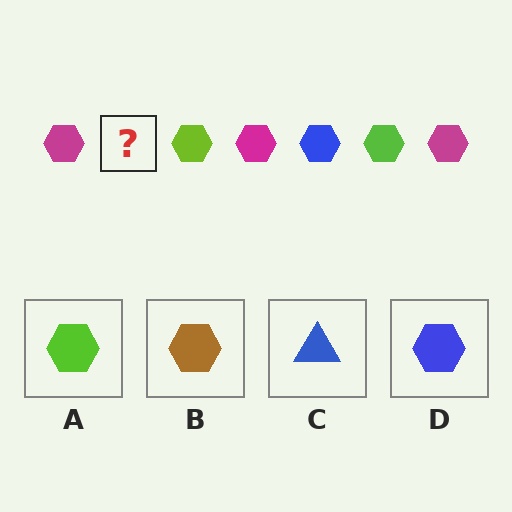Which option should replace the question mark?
Option D.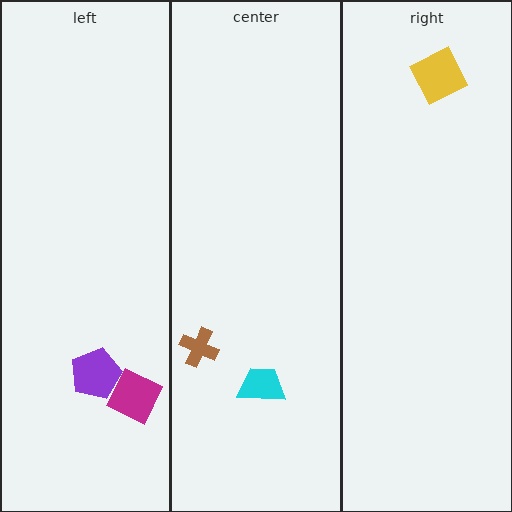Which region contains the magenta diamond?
The left region.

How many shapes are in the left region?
2.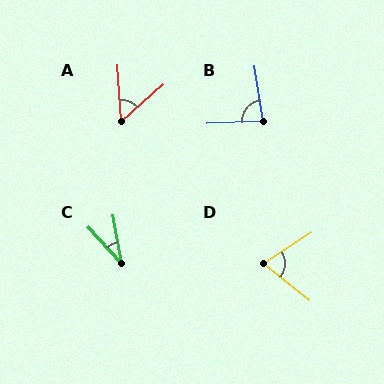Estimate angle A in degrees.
Approximately 52 degrees.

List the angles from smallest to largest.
C (32°), A (52°), D (71°), B (85°).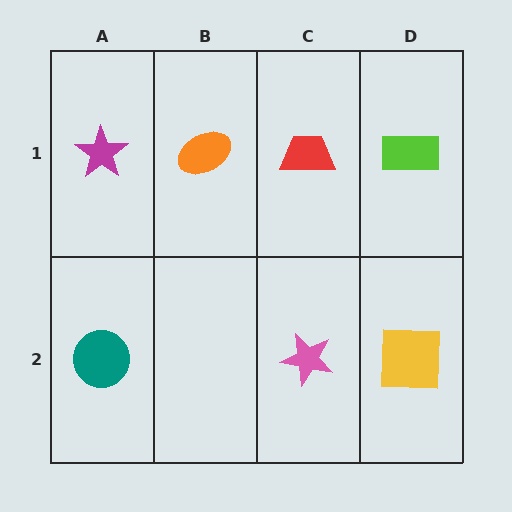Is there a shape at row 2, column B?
No, that cell is empty.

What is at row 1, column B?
An orange ellipse.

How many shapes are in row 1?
4 shapes.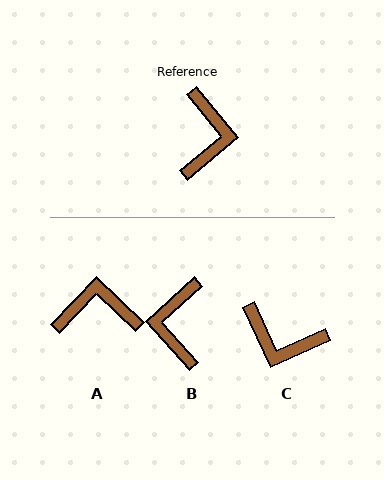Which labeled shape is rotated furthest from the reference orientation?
B, about 178 degrees away.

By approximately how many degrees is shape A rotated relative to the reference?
Approximately 97 degrees counter-clockwise.